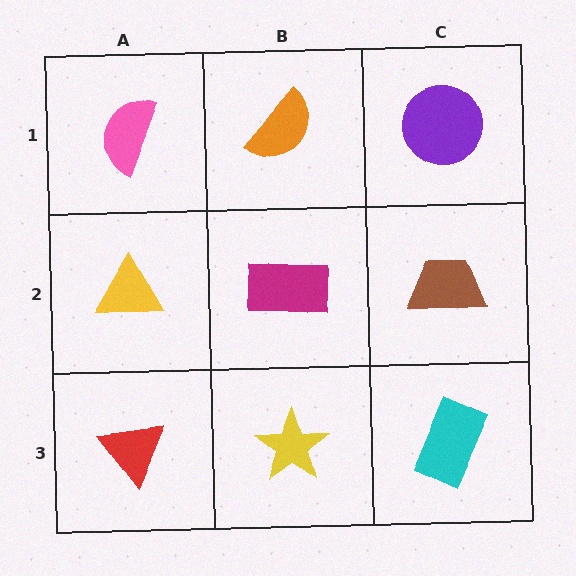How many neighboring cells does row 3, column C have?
2.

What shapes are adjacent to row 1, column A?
A yellow triangle (row 2, column A), an orange semicircle (row 1, column B).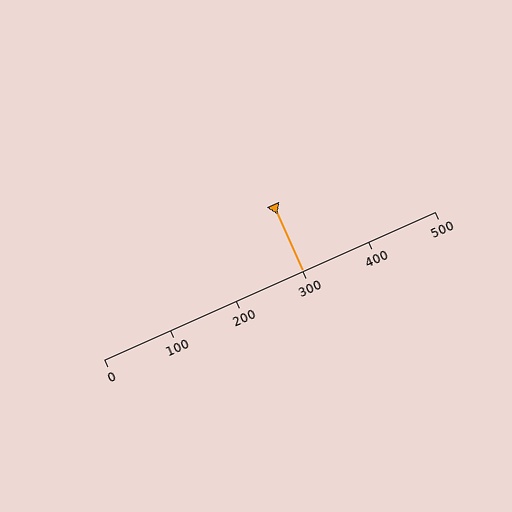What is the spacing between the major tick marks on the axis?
The major ticks are spaced 100 apart.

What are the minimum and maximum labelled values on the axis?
The axis runs from 0 to 500.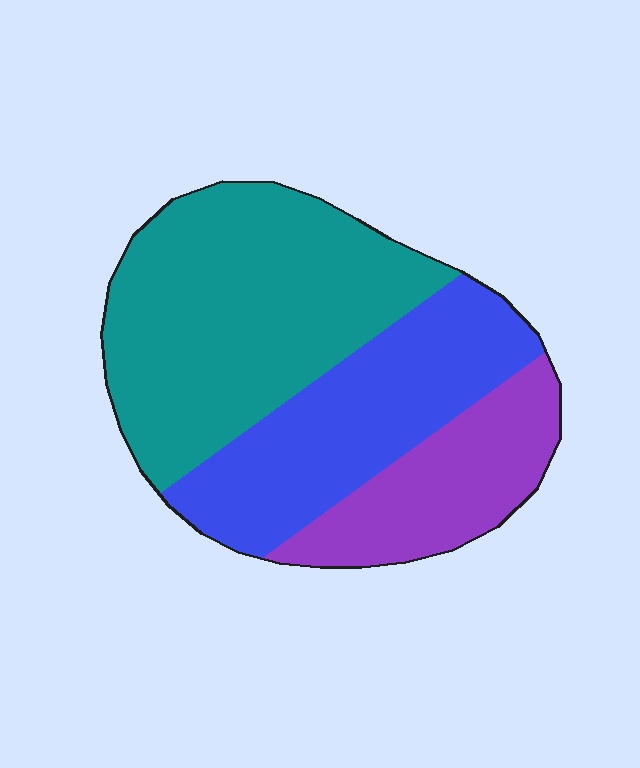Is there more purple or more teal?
Teal.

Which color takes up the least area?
Purple, at roughly 20%.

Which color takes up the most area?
Teal, at roughly 45%.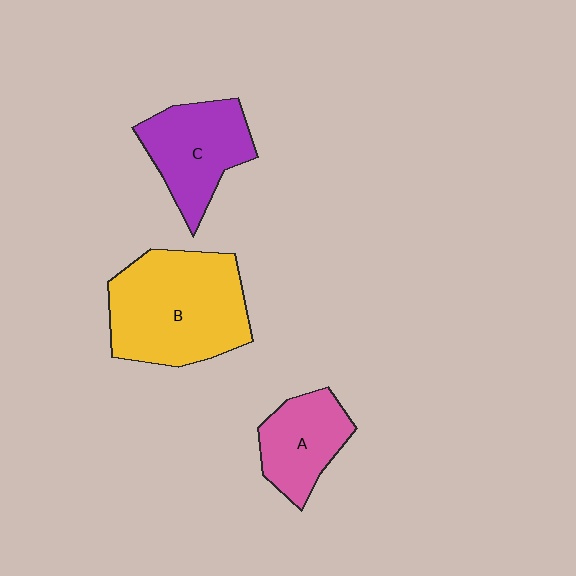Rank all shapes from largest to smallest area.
From largest to smallest: B (yellow), C (purple), A (pink).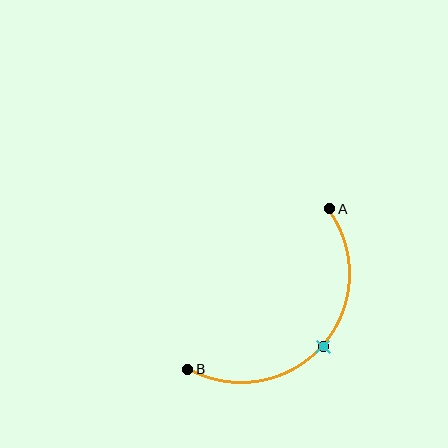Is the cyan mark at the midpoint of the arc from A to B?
Yes. The cyan mark lies on the arc at equal arc-length from both A and B — it is the arc midpoint.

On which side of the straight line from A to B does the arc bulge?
The arc bulges below and to the right of the straight line connecting A and B.